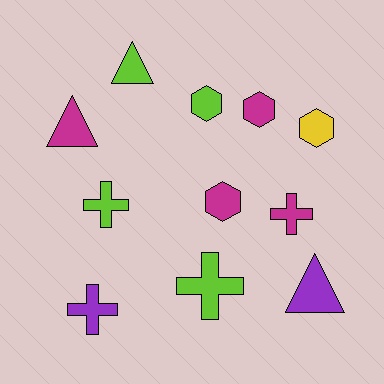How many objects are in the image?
There are 11 objects.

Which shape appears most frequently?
Cross, with 4 objects.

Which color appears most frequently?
Lime, with 4 objects.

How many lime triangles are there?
There is 1 lime triangle.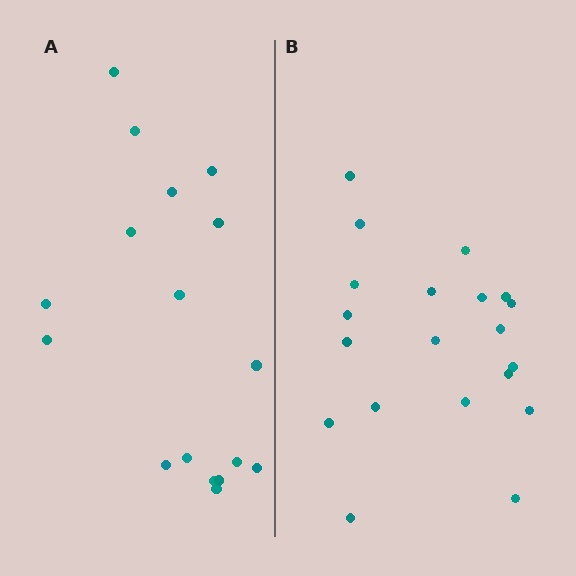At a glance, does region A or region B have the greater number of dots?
Region B (the right region) has more dots.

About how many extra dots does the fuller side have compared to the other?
Region B has just a few more — roughly 2 or 3 more dots than region A.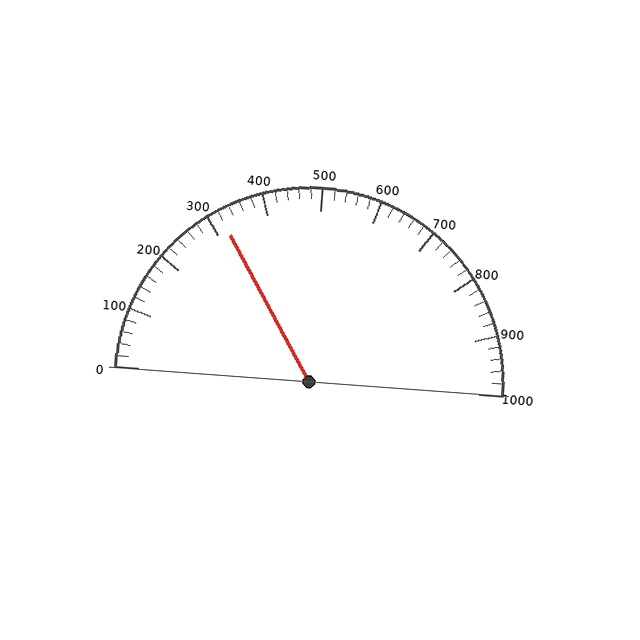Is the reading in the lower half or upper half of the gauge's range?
The reading is in the lower half of the range (0 to 1000).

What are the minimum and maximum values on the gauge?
The gauge ranges from 0 to 1000.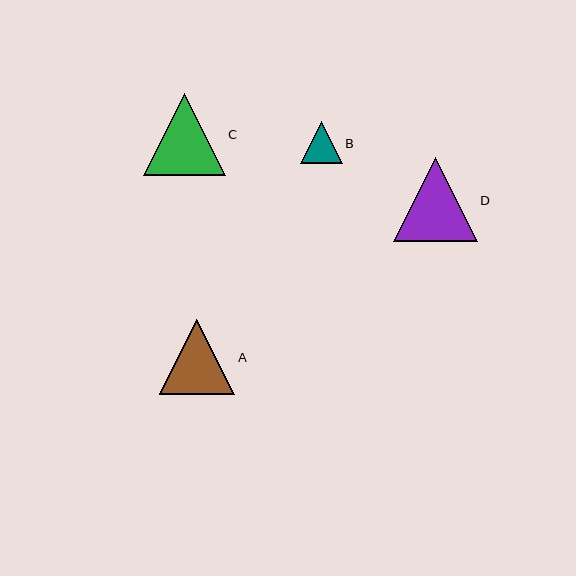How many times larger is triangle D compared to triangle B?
Triangle D is approximately 2.0 times the size of triangle B.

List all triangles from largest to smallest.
From largest to smallest: D, C, A, B.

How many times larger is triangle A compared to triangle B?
Triangle A is approximately 1.8 times the size of triangle B.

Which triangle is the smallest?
Triangle B is the smallest with a size of approximately 42 pixels.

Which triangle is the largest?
Triangle D is the largest with a size of approximately 84 pixels.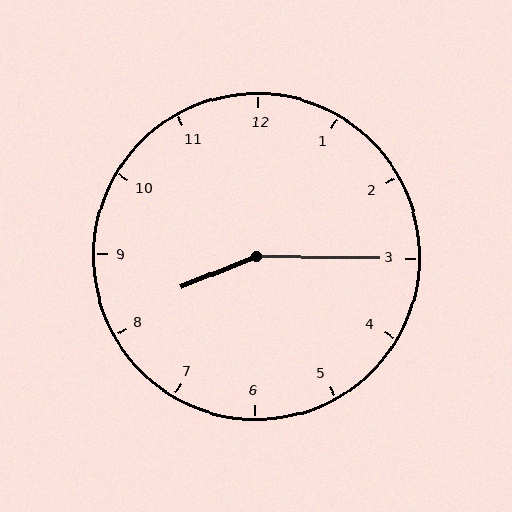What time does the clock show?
8:15.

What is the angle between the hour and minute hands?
Approximately 158 degrees.